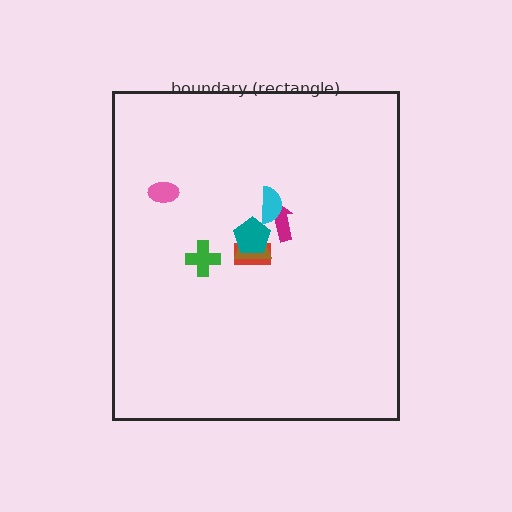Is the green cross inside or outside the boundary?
Inside.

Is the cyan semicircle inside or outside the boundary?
Inside.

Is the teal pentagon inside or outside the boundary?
Inside.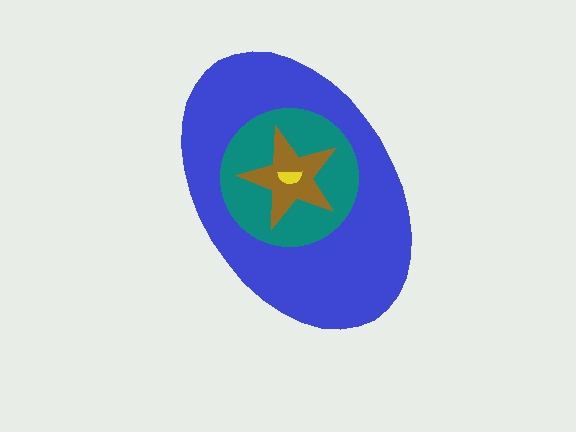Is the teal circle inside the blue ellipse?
Yes.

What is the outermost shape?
The blue ellipse.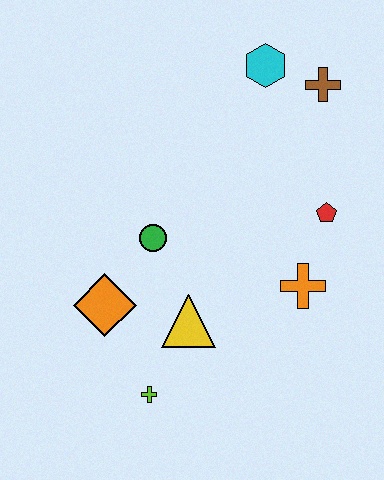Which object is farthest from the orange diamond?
The brown cross is farthest from the orange diamond.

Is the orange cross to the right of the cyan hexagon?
Yes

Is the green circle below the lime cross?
No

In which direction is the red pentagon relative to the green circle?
The red pentagon is to the right of the green circle.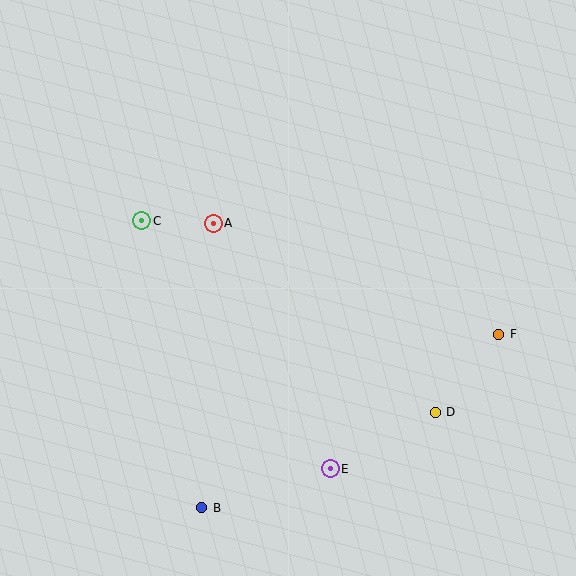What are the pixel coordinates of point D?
Point D is at (435, 412).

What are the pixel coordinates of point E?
Point E is at (330, 469).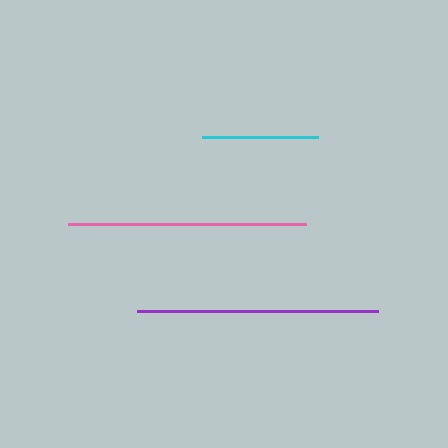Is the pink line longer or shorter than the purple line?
The purple line is longer than the pink line.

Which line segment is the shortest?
The cyan line is the shortest at approximately 116 pixels.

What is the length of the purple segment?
The purple segment is approximately 241 pixels long.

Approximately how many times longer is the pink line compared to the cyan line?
The pink line is approximately 2.0 times the length of the cyan line.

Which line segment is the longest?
The purple line is the longest at approximately 241 pixels.